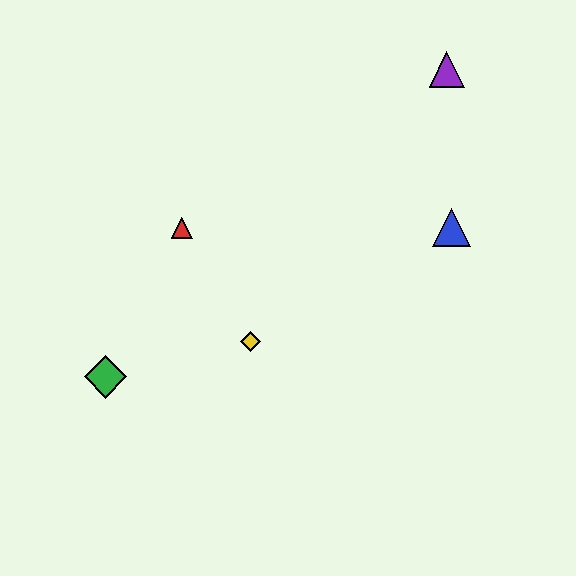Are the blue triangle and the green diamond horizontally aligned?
No, the blue triangle is at y≈228 and the green diamond is at y≈377.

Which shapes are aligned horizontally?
The red triangle, the blue triangle are aligned horizontally.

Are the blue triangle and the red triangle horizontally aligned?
Yes, both are at y≈228.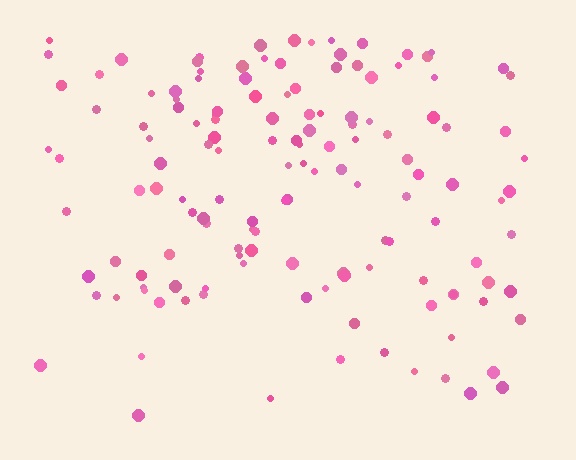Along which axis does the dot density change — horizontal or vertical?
Vertical.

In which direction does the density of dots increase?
From bottom to top, with the top side densest.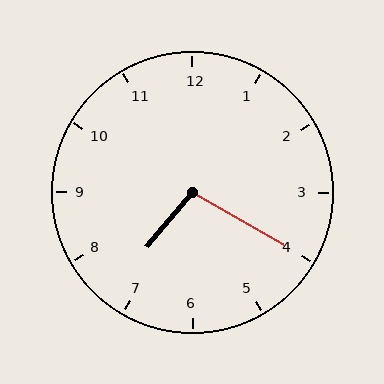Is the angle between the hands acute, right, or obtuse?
It is obtuse.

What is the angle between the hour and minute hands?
Approximately 100 degrees.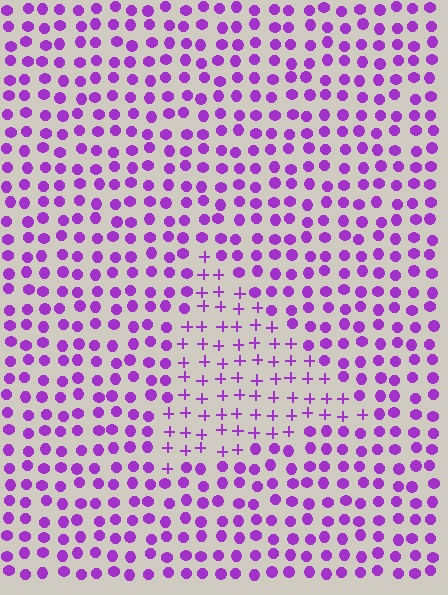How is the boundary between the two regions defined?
The boundary is defined by a change in element shape: plus signs inside vs. circles outside. All elements share the same color and spacing.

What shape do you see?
I see a triangle.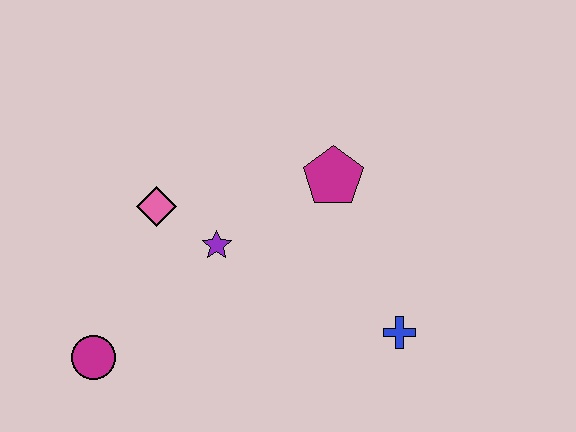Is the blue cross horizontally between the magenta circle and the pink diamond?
No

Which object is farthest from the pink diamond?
The blue cross is farthest from the pink diamond.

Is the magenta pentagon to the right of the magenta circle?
Yes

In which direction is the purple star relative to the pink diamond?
The purple star is to the right of the pink diamond.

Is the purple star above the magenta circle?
Yes